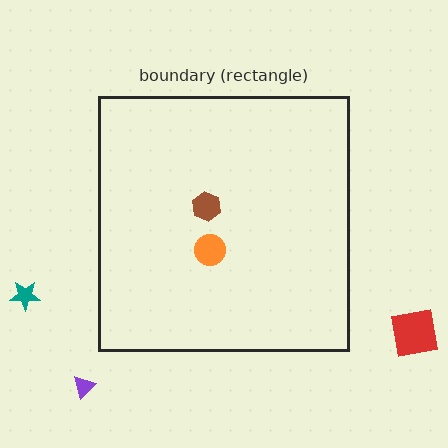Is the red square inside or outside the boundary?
Outside.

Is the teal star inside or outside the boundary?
Outside.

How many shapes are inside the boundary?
2 inside, 3 outside.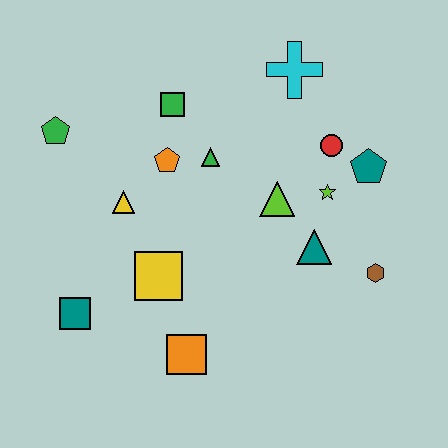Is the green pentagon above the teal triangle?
Yes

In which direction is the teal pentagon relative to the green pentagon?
The teal pentagon is to the right of the green pentagon.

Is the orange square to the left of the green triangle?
Yes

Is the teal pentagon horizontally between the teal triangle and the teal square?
No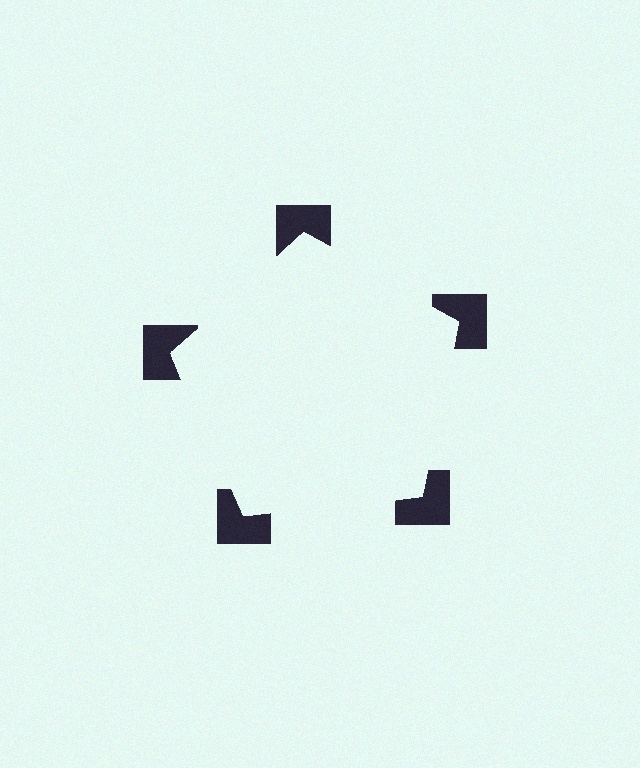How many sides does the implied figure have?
5 sides.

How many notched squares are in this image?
There are 5 — one at each vertex of the illusory pentagon.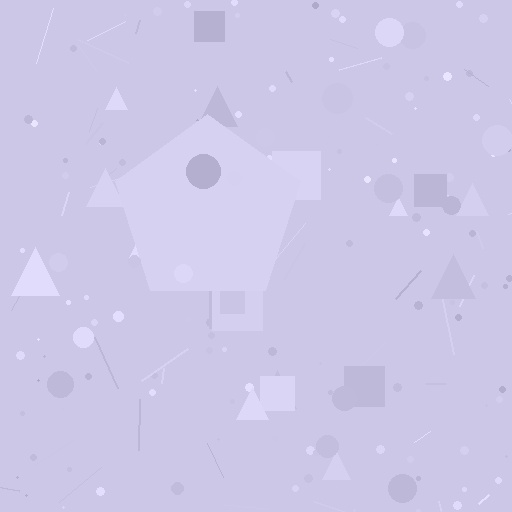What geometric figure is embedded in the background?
A pentagon is embedded in the background.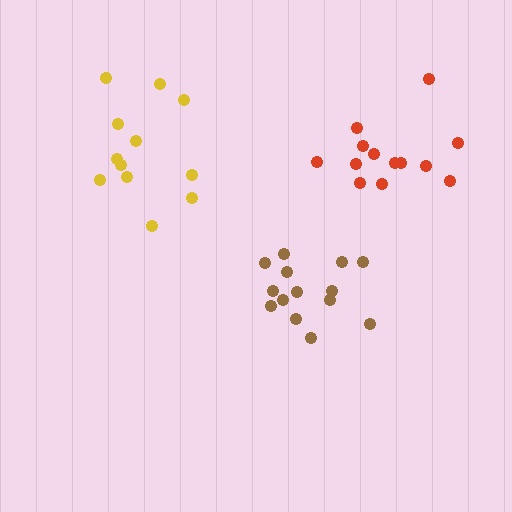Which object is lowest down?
The brown cluster is bottommost.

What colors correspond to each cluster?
The clusters are colored: red, yellow, brown.